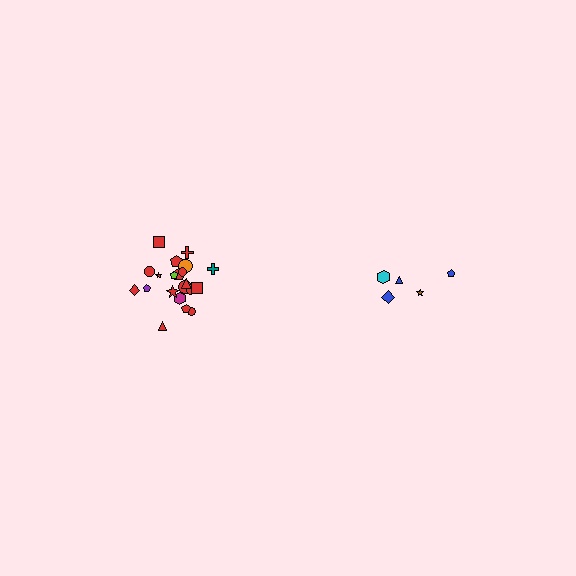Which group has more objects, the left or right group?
The left group.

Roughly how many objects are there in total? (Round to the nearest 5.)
Roughly 25 objects in total.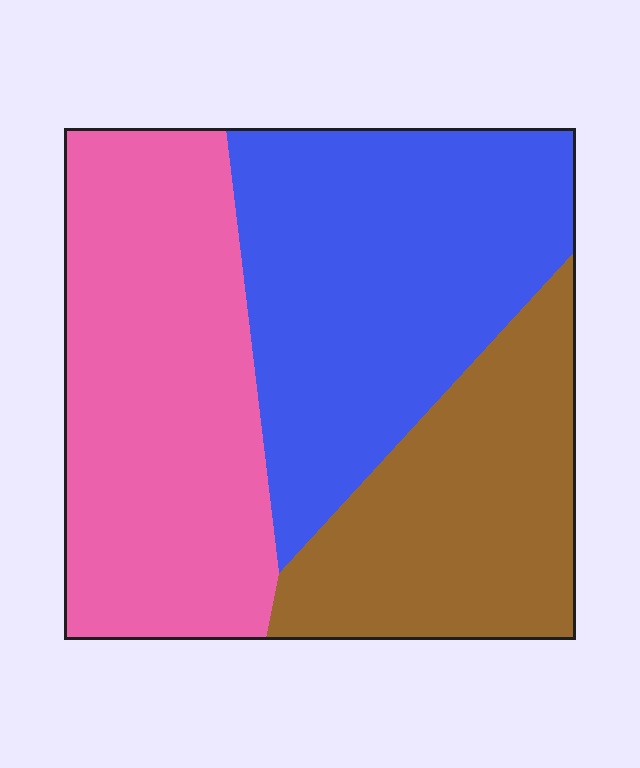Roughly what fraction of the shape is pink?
Pink takes up about three eighths (3/8) of the shape.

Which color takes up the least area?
Brown, at roughly 25%.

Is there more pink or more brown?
Pink.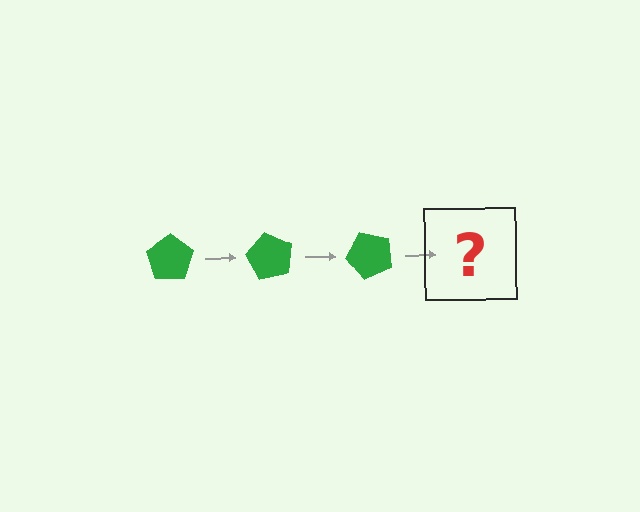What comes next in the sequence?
The next element should be a green pentagon rotated 180 degrees.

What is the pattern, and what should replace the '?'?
The pattern is that the pentagon rotates 60 degrees each step. The '?' should be a green pentagon rotated 180 degrees.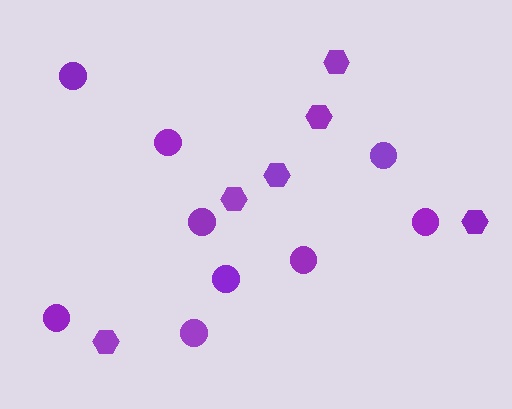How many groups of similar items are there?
There are 2 groups: one group of hexagons (6) and one group of circles (9).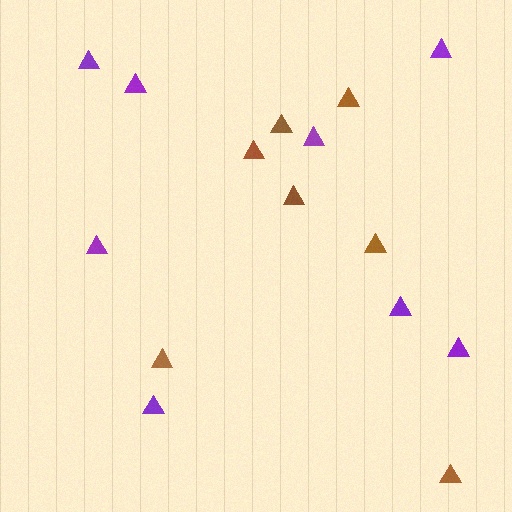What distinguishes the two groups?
There are 2 groups: one group of brown triangles (7) and one group of purple triangles (8).